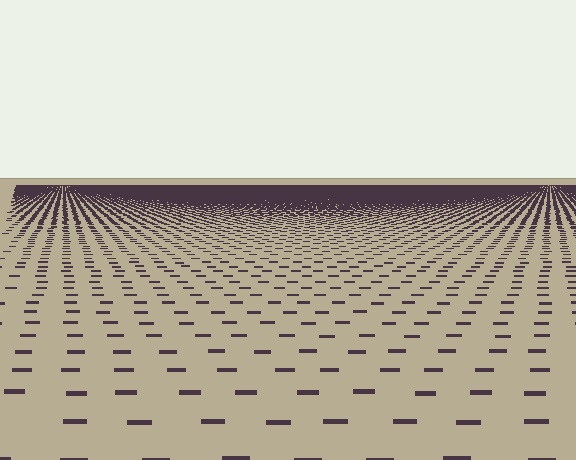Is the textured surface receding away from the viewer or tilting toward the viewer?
The surface is receding away from the viewer. Texture elements get smaller and denser toward the top.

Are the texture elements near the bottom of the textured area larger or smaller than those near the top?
Larger. Near the bottom, elements are closer to the viewer and appear at a bigger on-screen size.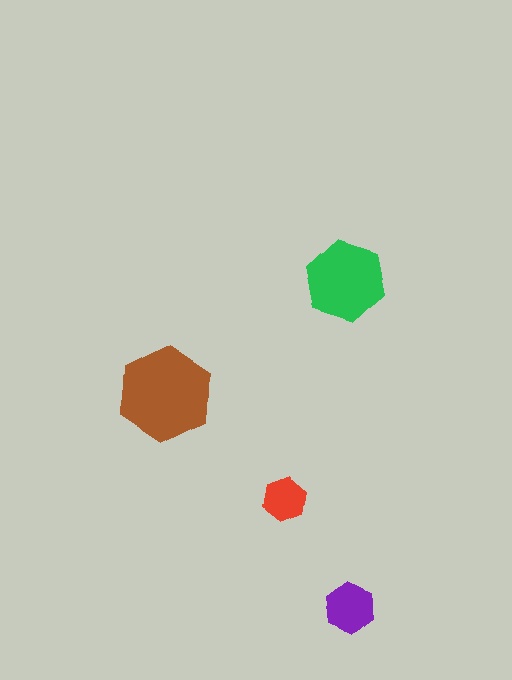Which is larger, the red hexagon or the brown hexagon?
The brown one.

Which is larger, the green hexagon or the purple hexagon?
The green one.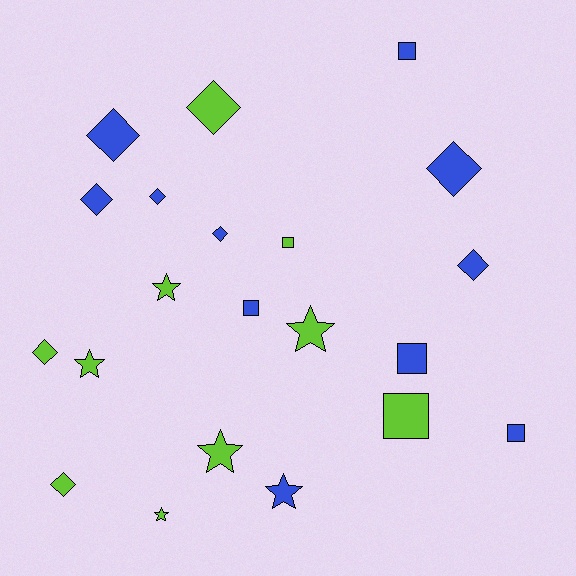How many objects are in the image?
There are 21 objects.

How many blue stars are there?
There is 1 blue star.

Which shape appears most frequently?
Diamond, with 9 objects.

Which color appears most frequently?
Blue, with 11 objects.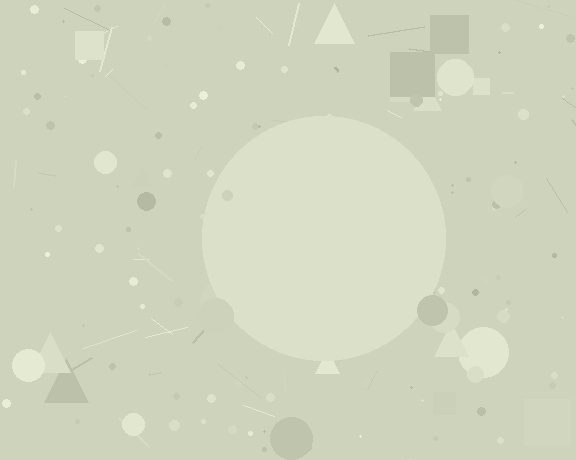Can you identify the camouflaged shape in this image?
The camouflaged shape is a circle.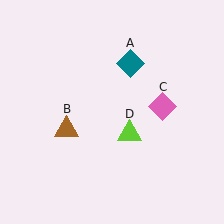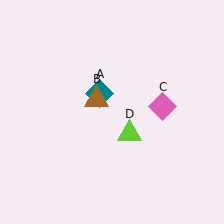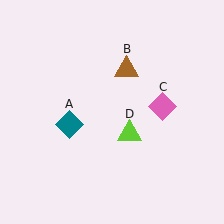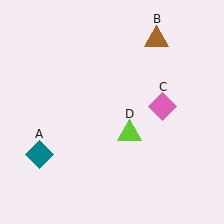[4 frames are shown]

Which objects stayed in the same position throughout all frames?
Pink diamond (object C) and lime triangle (object D) remained stationary.